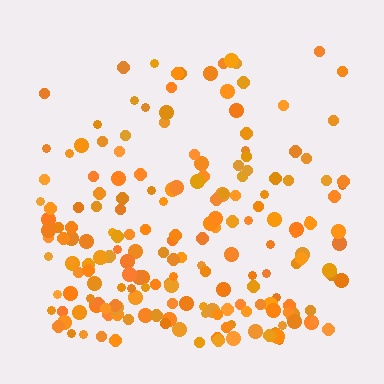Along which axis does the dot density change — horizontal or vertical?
Vertical.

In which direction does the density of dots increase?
From top to bottom, with the bottom side densest.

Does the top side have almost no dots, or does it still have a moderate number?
Still a moderate number, just noticeably fewer than the bottom.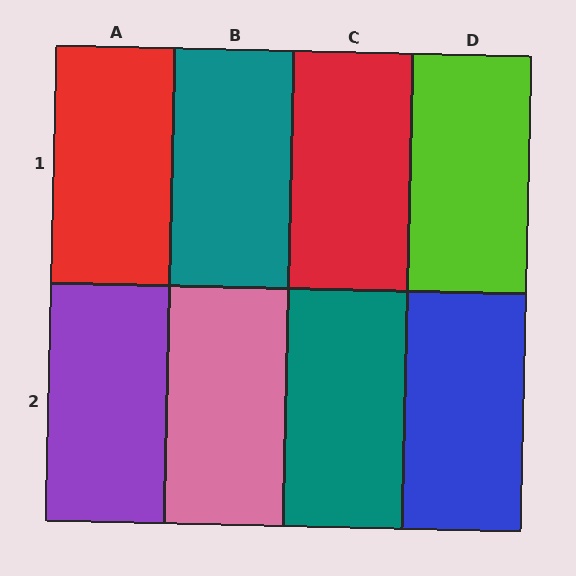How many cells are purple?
1 cell is purple.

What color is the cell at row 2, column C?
Teal.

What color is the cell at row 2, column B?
Pink.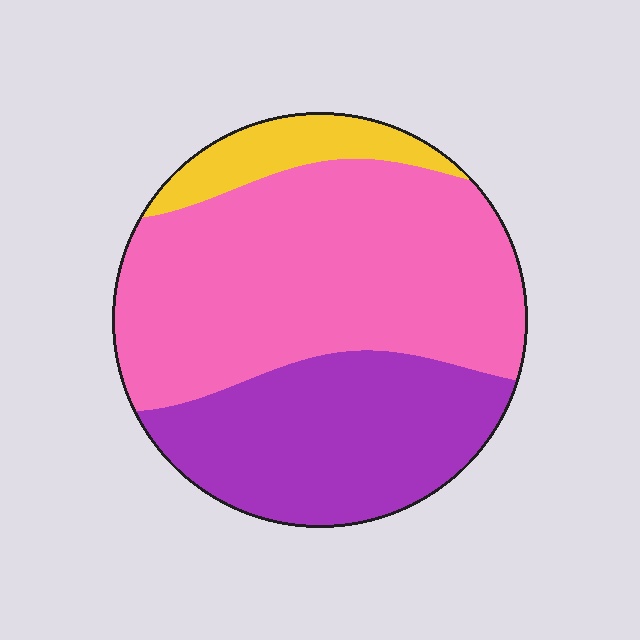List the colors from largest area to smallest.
From largest to smallest: pink, purple, yellow.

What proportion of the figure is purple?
Purple covers 34% of the figure.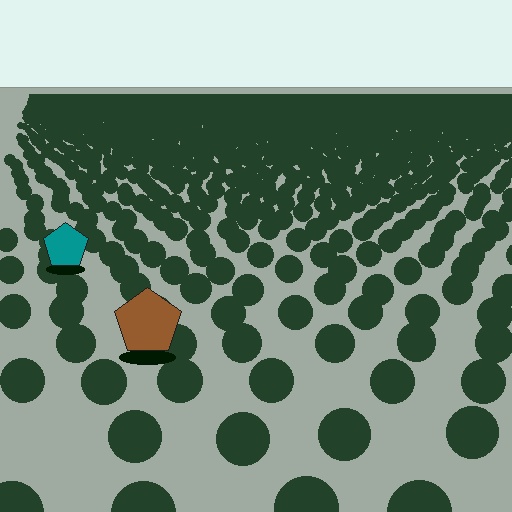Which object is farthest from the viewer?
The teal pentagon is farthest from the viewer. It appears smaller and the ground texture around it is denser.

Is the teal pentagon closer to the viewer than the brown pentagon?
No. The brown pentagon is closer — you can tell from the texture gradient: the ground texture is coarser near it.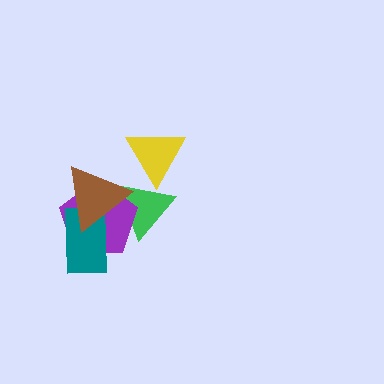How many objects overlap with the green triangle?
3 objects overlap with the green triangle.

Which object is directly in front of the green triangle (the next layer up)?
The purple pentagon is directly in front of the green triangle.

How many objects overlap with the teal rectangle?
2 objects overlap with the teal rectangle.